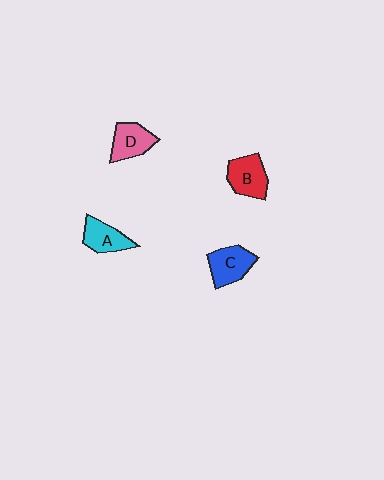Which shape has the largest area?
Shape B (red).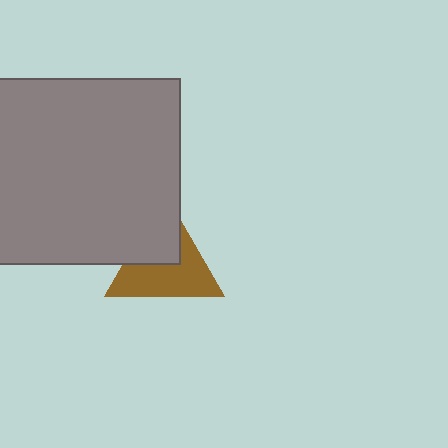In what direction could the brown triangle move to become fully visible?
The brown triangle could move toward the lower-right. That would shift it out from behind the gray square entirely.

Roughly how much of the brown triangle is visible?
About half of it is visible (roughly 60%).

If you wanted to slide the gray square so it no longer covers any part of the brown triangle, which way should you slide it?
Slide it toward the upper-left — that is the most direct way to separate the two shapes.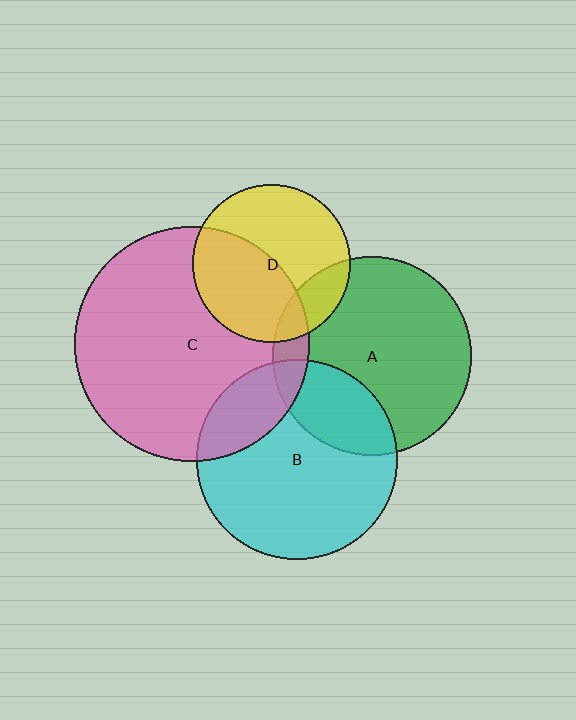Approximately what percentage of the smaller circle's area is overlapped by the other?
Approximately 25%.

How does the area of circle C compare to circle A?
Approximately 1.4 times.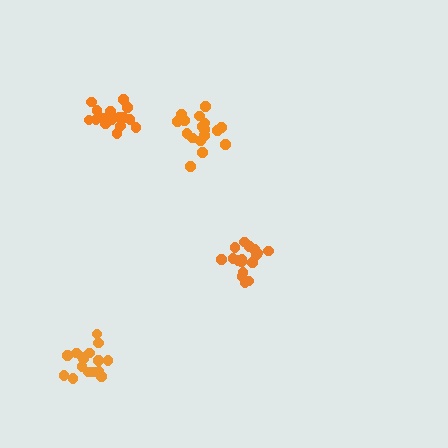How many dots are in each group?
Group 1: 20 dots, Group 2: 17 dots, Group 3: 17 dots, Group 4: 17 dots (71 total).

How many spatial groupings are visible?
There are 4 spatial groupings.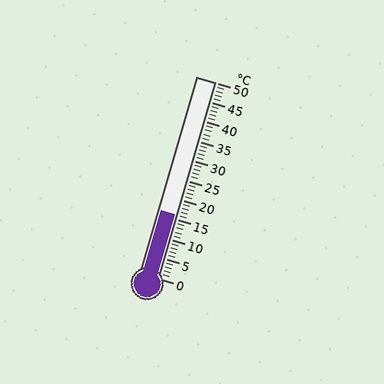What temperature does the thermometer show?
The thermometer shows approximately 16°C.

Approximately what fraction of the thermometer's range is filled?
The thermometer is filled to approximately 30% of its range.